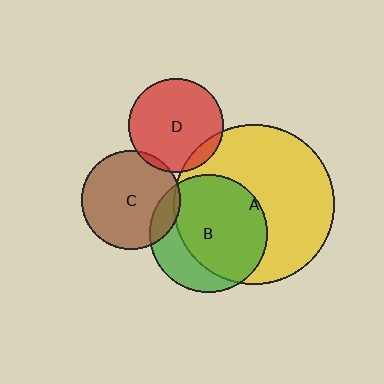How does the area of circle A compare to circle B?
Approximately 1.8 times.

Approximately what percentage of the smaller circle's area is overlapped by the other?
Approximately 15%.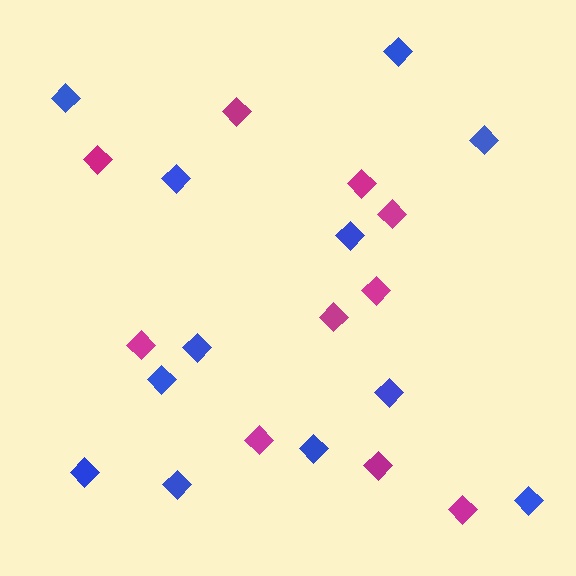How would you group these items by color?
There are 2 groups: one group of blue diamonds (12) and one group of magenta diamonds (10).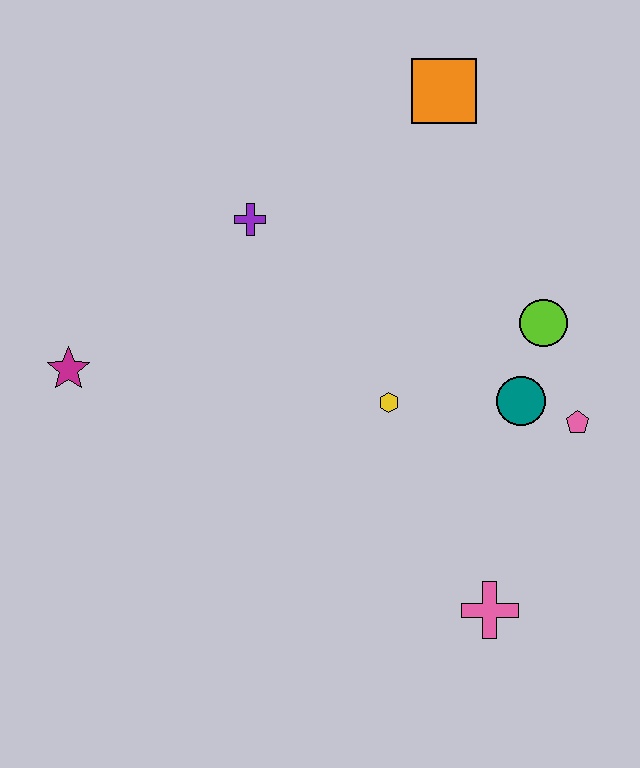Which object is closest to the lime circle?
The teal circle is closest to the lime circle.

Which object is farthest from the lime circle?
The magenta star is farthest from the lime circle.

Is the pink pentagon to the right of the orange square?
Yes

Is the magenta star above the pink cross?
Yes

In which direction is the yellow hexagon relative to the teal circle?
The yellow hexagon is to the left of the teal circle.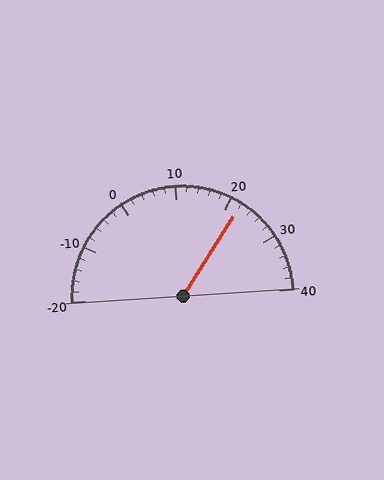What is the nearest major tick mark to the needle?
The nearest major tick mark is 20.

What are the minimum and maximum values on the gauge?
The gauge ranges from -20 to 40.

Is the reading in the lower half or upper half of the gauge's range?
The reading is in the upper half of the range (-20 to 40).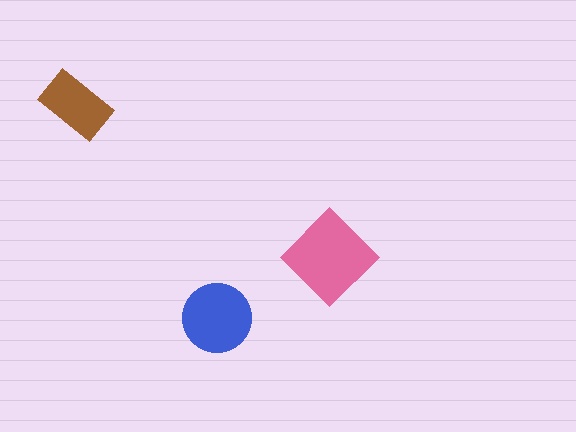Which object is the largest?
The pink diamond.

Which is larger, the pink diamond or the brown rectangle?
The pink diamond.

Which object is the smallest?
The brown rectangle.